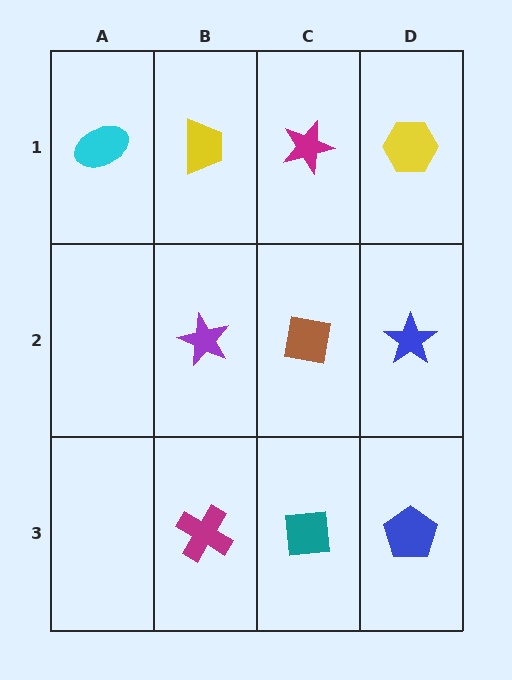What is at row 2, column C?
A brown square.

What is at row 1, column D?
A yellow hexagon.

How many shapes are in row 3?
3 shapes.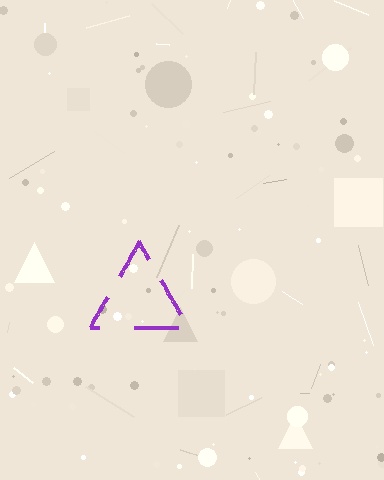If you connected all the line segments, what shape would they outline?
They would outline a triangle.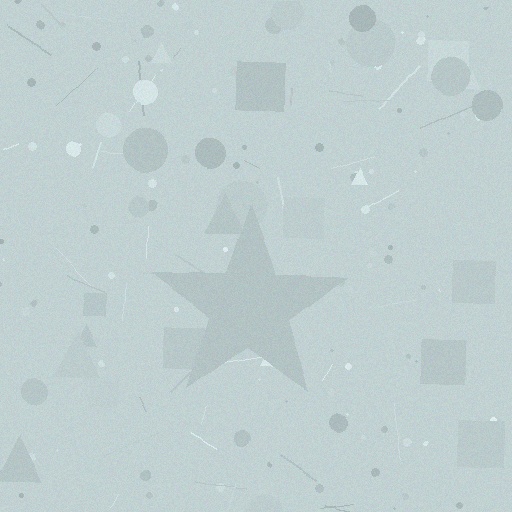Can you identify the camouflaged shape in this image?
The camouflaged shape is a star.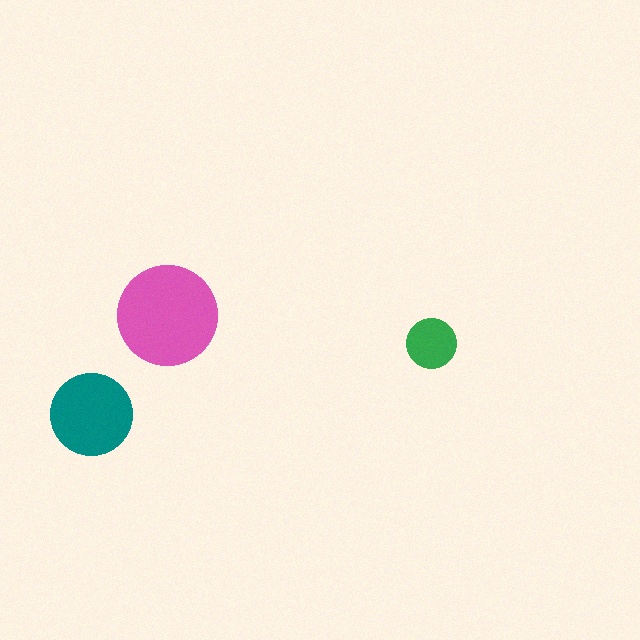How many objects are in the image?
There are 3 objects in the image.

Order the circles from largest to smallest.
the pink one, the teal one, the green one.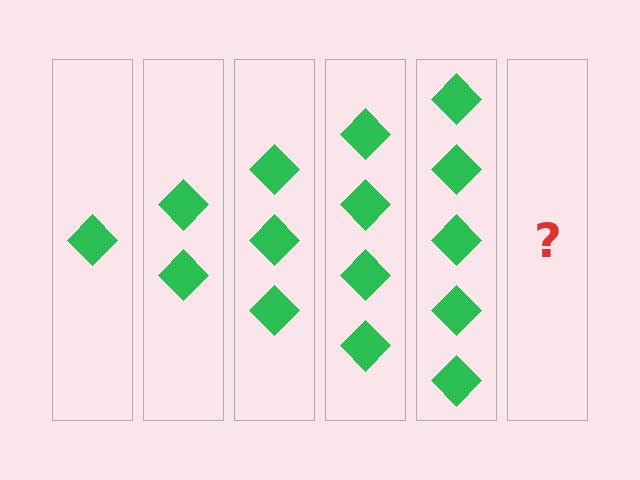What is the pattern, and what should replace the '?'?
The pattern is that each step adds one more diamond. The '?' should be 6 diamonds.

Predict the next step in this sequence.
The next step is 6 diamonds.